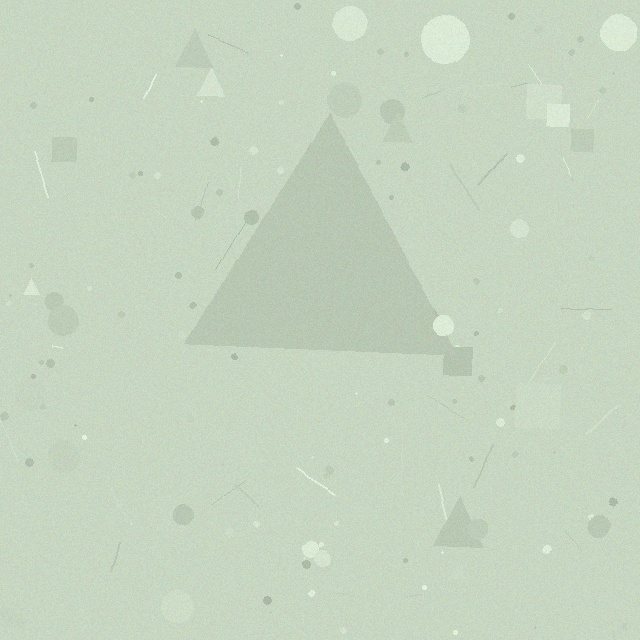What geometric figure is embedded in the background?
A triangle is embedded in the background.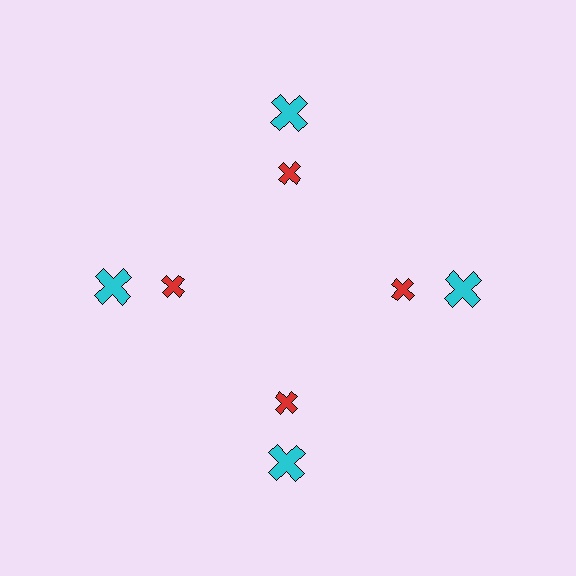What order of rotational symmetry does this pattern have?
This pattern has 4-fold rotational symmetry.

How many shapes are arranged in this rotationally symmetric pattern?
There are 8 shapes, arranged in 4 groups of 2.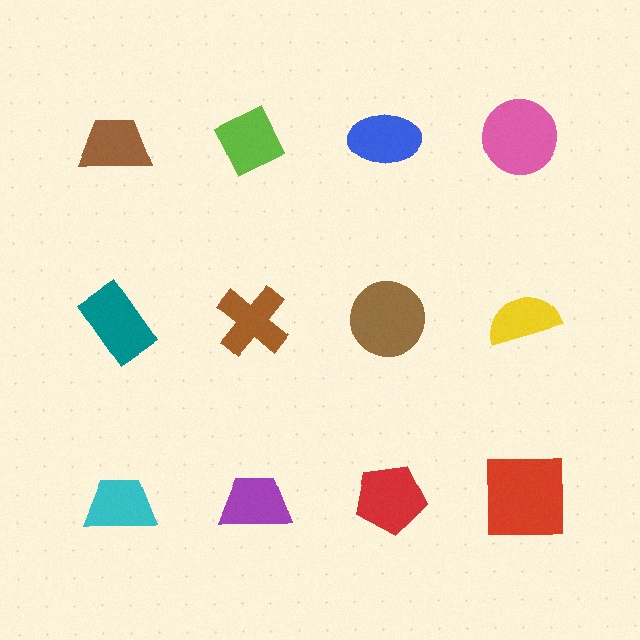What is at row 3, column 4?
A red square.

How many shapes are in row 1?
4 shapes.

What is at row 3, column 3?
A red pentagon.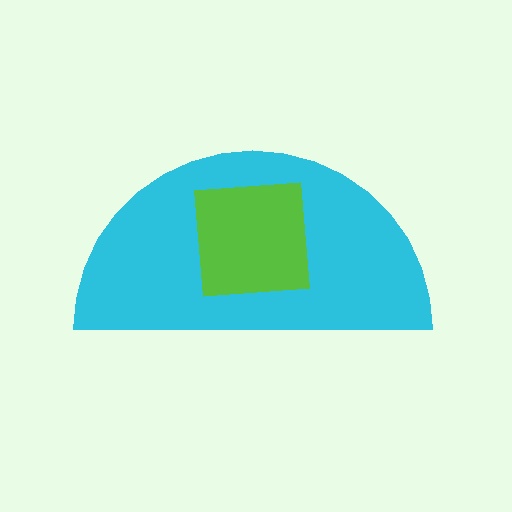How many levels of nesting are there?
2.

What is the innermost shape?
The lime square.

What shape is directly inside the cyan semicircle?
The lime square.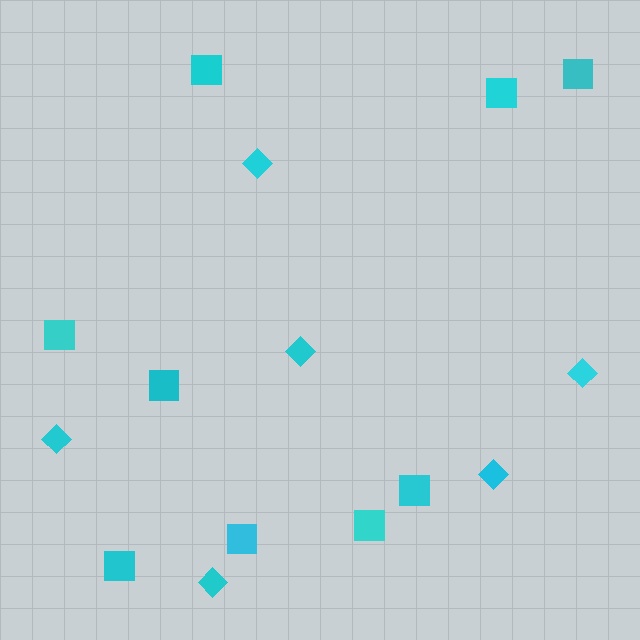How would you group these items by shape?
There are 2 groups: one group of diamonds (6) and one group of squares (9).